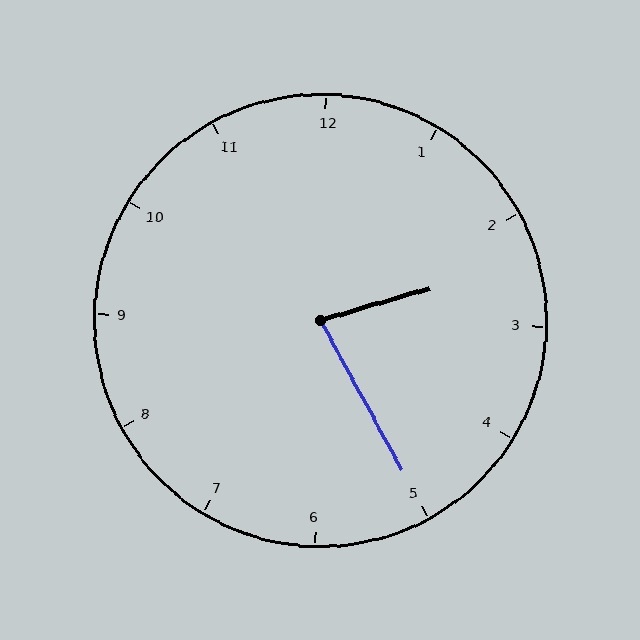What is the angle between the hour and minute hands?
Approximately 78 degrees.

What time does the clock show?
2:25.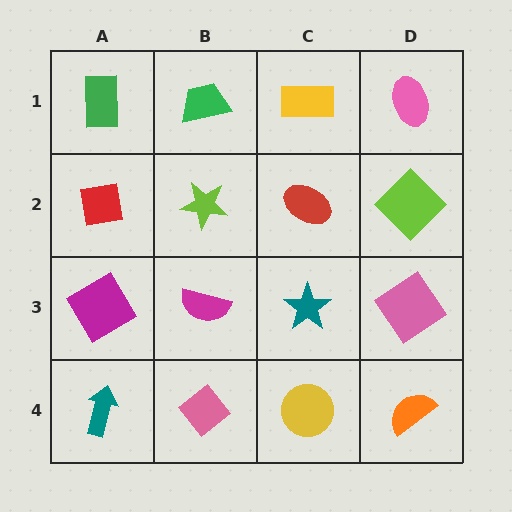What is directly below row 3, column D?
An orange semicircle.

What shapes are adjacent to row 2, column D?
A pink ellipse (row 1, column D), a pink diamond (row 3, column D), a red ellipse (row 2, column C).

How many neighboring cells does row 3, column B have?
4.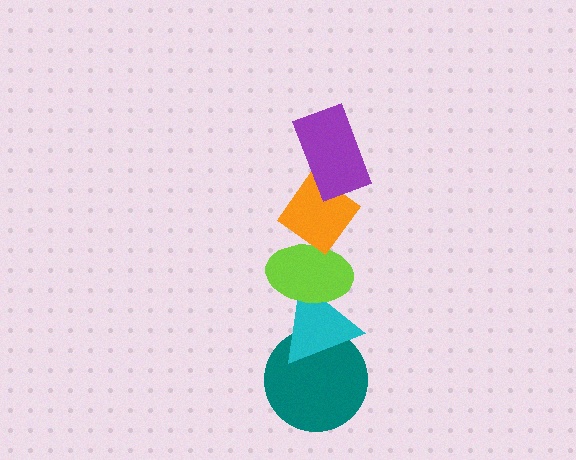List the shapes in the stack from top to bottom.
From top to bottom: the purple rectangle, the orange diamond, the lime ellipse, the cyan triangle, the teal circle.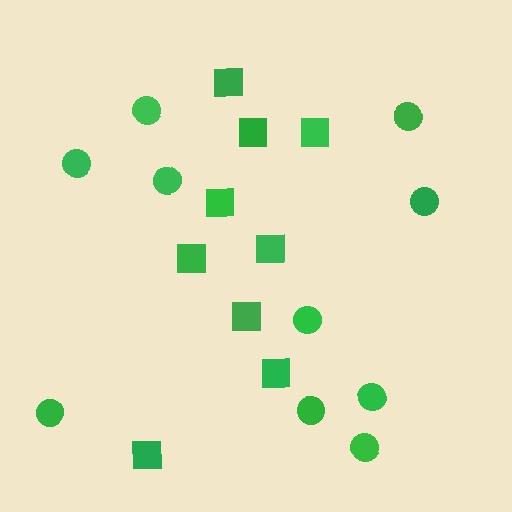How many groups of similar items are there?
There are 2 groups: one group of squares (9) and one group of circles (10).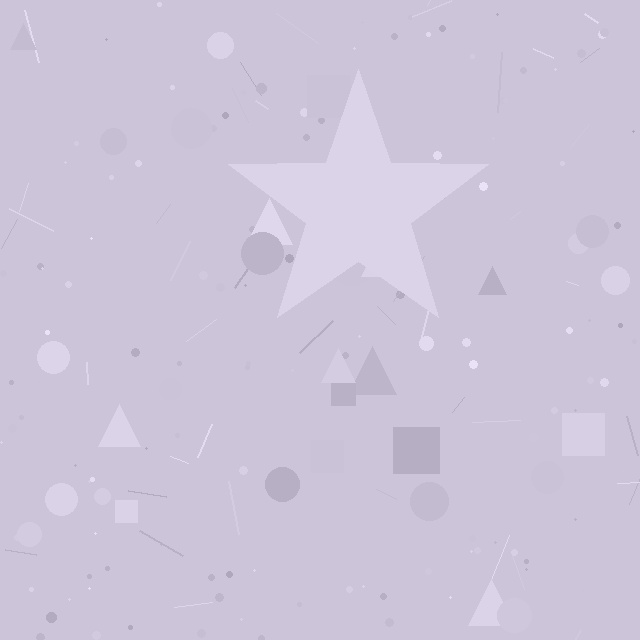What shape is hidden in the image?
A star is hidden in the image.